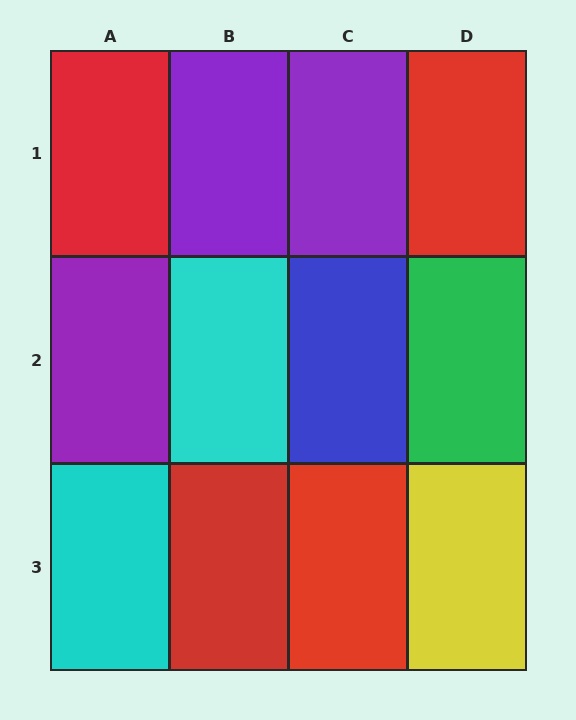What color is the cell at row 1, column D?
Red.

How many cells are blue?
1 cell is blue.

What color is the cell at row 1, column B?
Purple.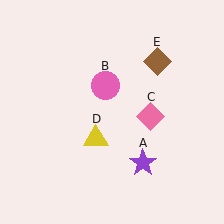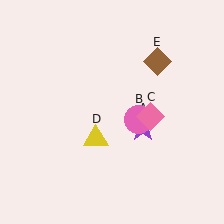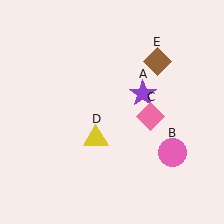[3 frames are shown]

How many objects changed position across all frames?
2 objects changed position: purple star (object A), pink circle (object B).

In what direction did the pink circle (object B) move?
The pink circle (object B) moved down and to the right.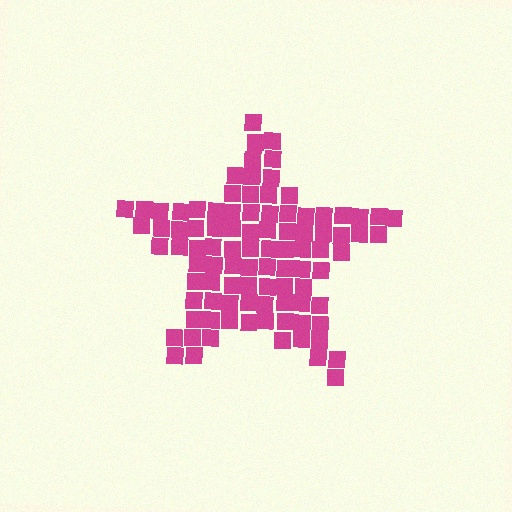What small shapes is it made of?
It is made of small squares.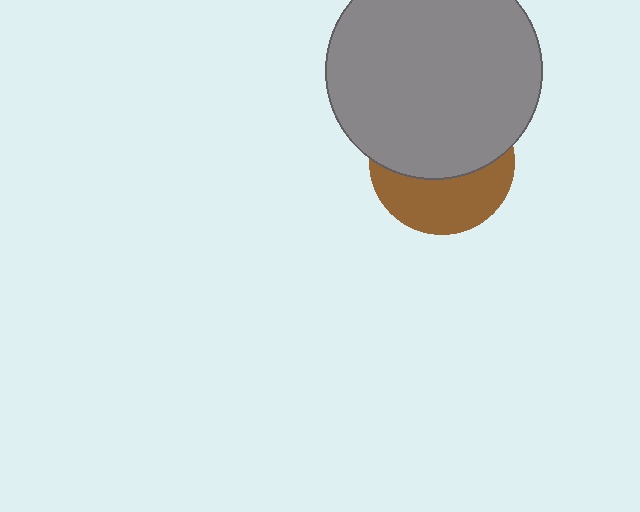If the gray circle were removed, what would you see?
You would see the complete brown circle.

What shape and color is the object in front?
The object in front is a gray circle.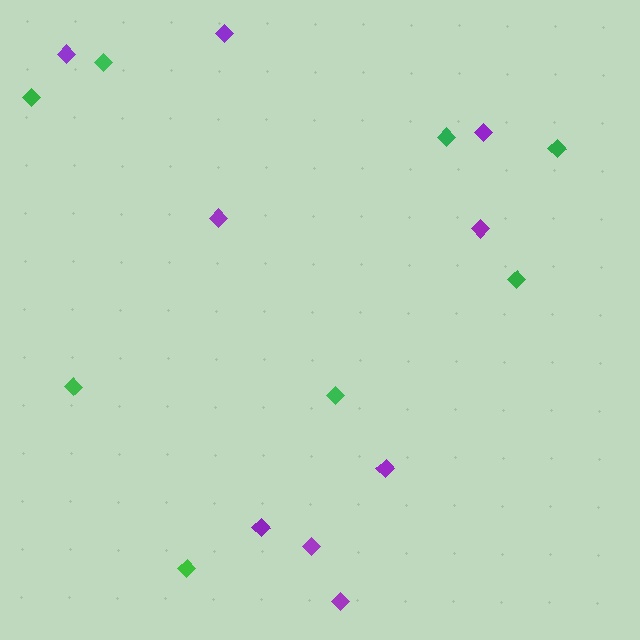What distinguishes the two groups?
There are 2 groups: one group of green diamonds (8) and one group of purple diamonds (9).